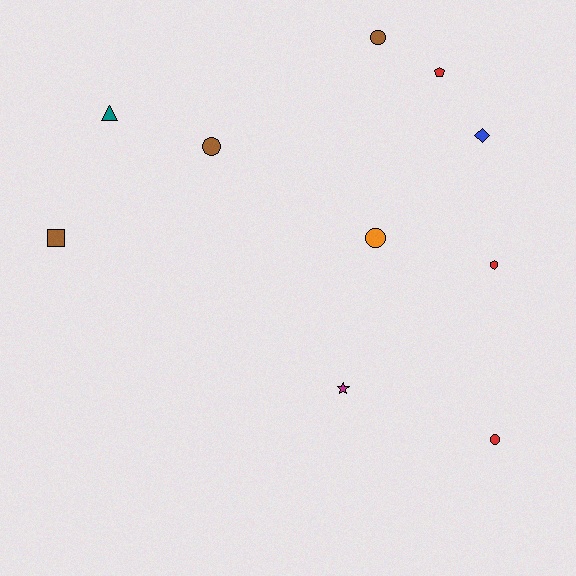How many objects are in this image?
There are 10 objects.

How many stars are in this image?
There is 1 star.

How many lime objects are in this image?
There are no lime objects.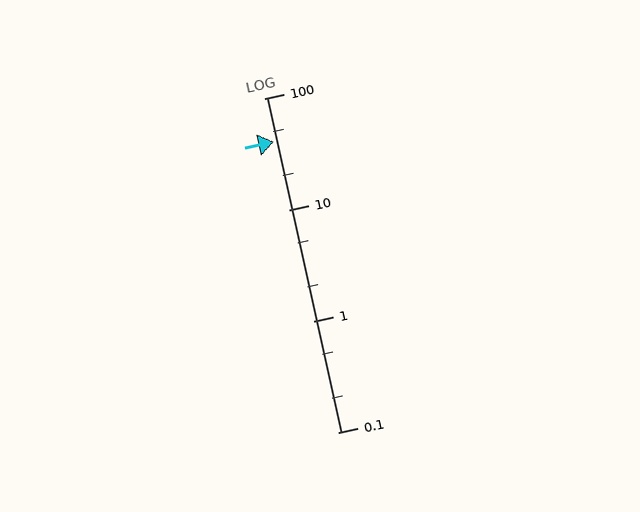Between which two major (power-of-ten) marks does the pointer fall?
The pointer is between 10 and 100.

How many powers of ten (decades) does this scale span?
The scale spans 3 decades, from 0.1 to 100.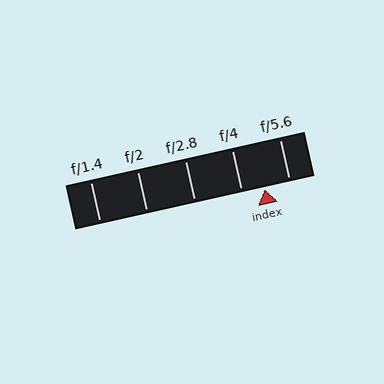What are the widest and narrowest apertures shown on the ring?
The widest aperture shown is f/1.4 and the narrowest is f/5.6.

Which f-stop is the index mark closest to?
The index mark is closest to f/4.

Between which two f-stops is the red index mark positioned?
The index mark is between f/4 and f/5.6.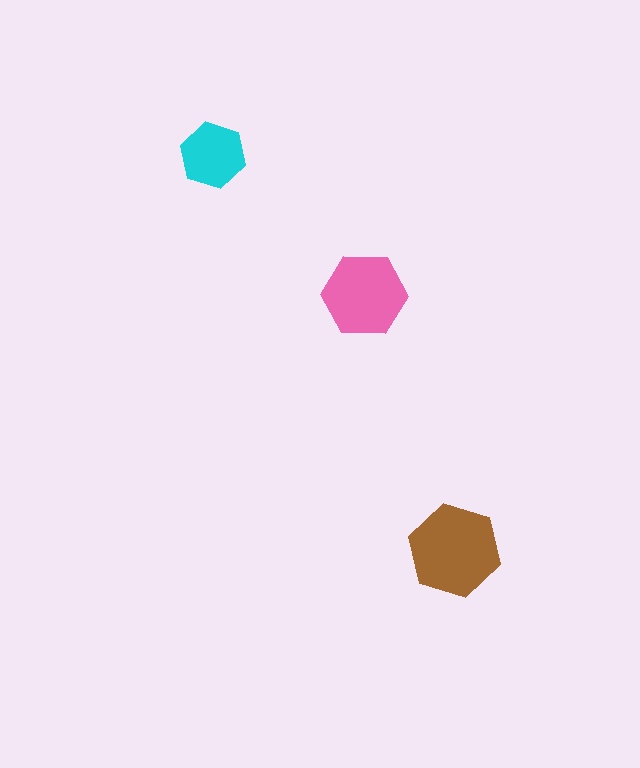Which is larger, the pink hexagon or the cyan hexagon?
The pink one.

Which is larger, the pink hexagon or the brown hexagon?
The brown one.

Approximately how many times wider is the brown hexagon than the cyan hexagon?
About 1.5 times wider.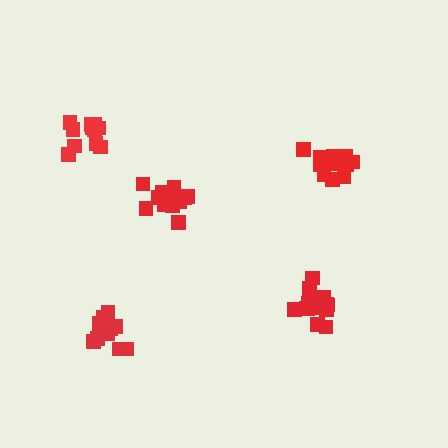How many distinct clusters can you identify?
There are 5 distinct clusters.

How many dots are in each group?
Group 1: 14 dots, Group 2: 14 dots, Group 3: 11 dots, Group 4: 15 dots, Group 5: 11 dots (65 total).